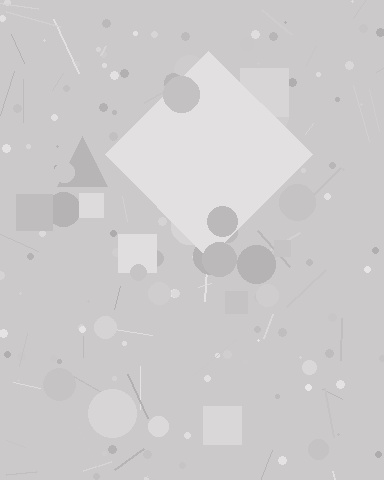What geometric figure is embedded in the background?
A diamond is embedded in the background.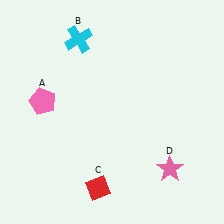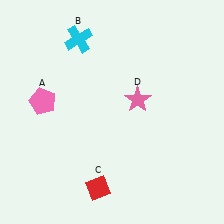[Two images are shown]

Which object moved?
The pink star (D) moved up.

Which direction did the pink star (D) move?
The pink star (D) moved up.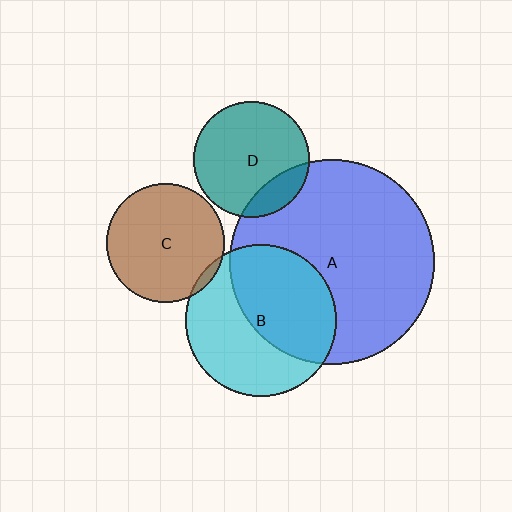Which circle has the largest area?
Circle A (blue).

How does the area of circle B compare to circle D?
Approximately 1.7 times.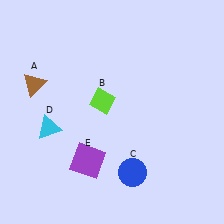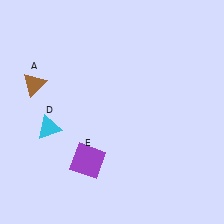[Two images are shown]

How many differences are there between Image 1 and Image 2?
There are 2 differences between the two images.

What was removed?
The blue circle (C), the lime diamond (B) were removed in Image 2.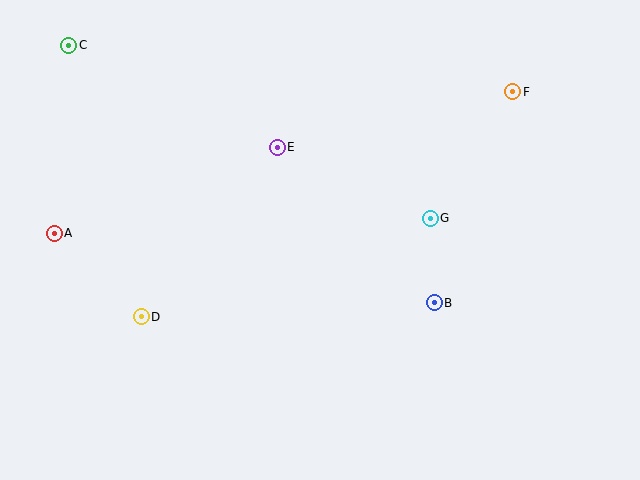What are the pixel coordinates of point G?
Point G is at (430, 218).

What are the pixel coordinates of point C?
Point C is at (69, 45).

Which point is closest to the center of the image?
Point E at (277, 147) is closest to the center.